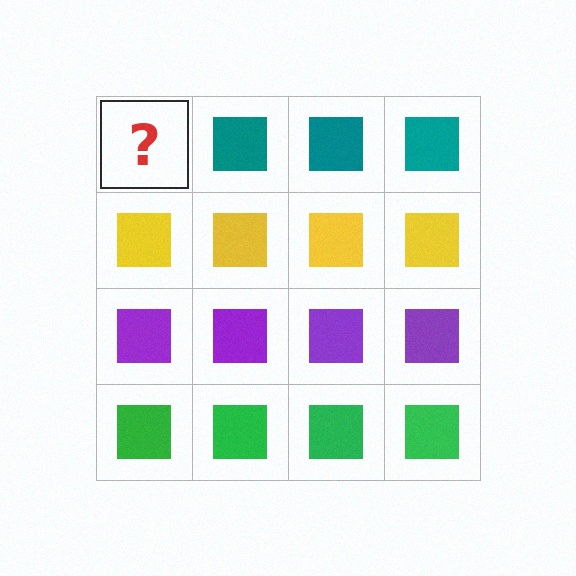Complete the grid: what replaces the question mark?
The question mark should be replaced with a teal square.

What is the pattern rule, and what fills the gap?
The rule is that each row has a consistent color. The gap should be filled with a teal square.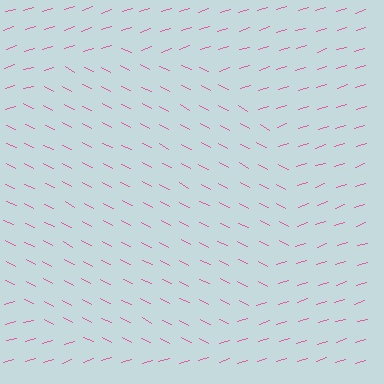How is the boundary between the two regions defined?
The boundary is defined purely by a change in line orientation (approximately 45 degrees difference). All lines are the same color and thickness.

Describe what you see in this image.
The image is filled with small pink line segments. A circle region in the image has lines oriented differently from the surrounding lines, creating a visible texture boundary.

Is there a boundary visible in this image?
Yes, there is a texture boundary formed by a change in line orientation.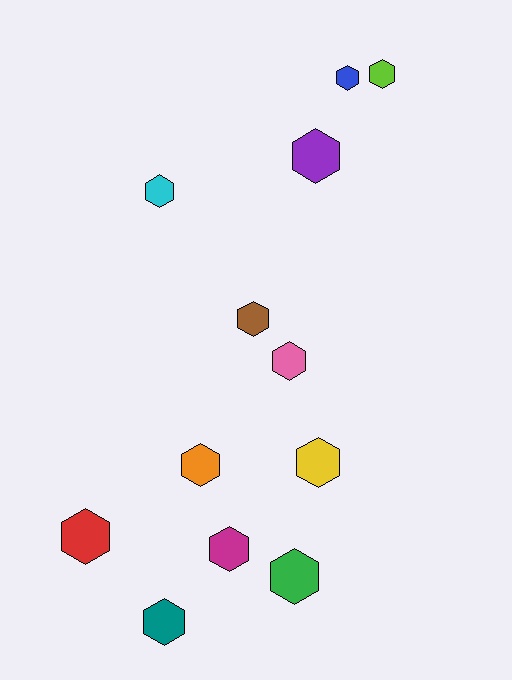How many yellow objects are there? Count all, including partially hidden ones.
There is 1 yellow object.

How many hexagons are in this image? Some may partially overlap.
There are 12 hexagons.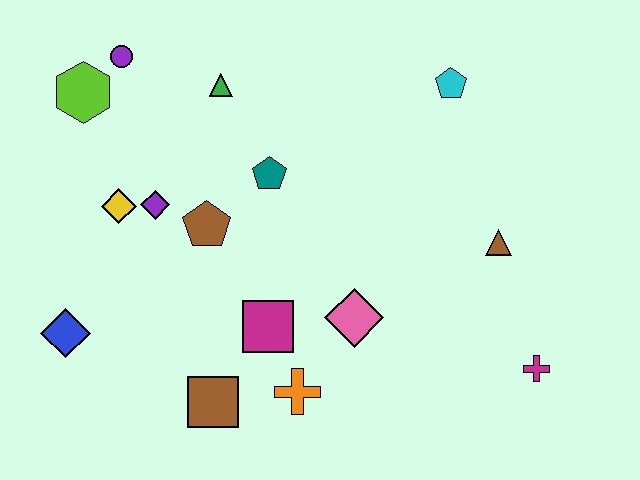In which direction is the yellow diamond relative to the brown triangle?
The yellow diamond is to the left of the brown triangle.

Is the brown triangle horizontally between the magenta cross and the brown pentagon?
Yes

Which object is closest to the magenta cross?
The brown triangle is closest to the magenta cross.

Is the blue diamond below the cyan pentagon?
Yes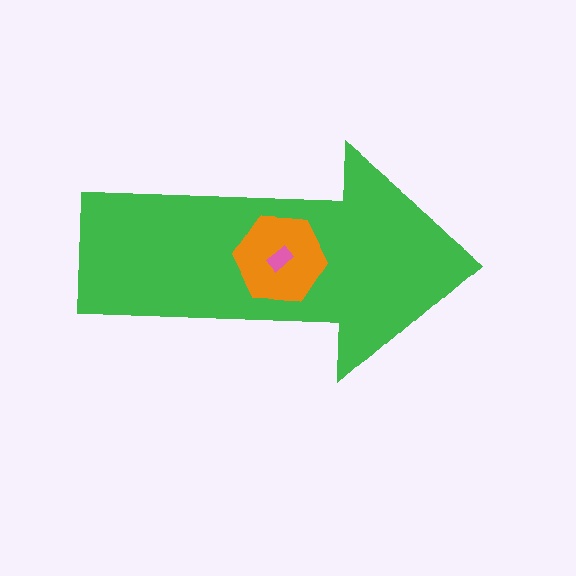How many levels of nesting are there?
3.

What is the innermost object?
The pink rectangle.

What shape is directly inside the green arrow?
The orange hexagon.